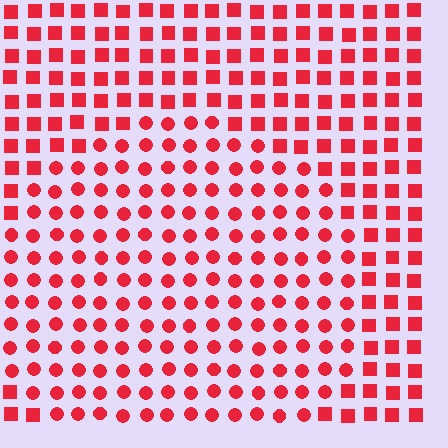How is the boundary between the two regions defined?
The boundary is defined by a change in element shape: circles inside vs. squares outside. All elements share the same color and spacing.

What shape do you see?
I see a circle.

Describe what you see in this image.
The image is filled with small red elements arranged in a uniform grid. A circle-shaped region contains circles, while the surrounding area contains squares. The boundary is defined purely by the change in element shape.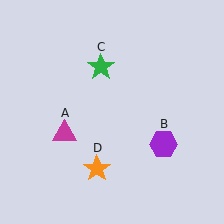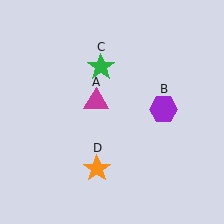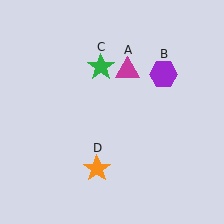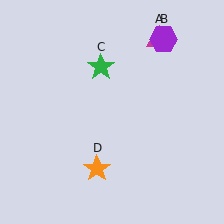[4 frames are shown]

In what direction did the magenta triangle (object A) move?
The magenta triangle (object A) moved up and to the right.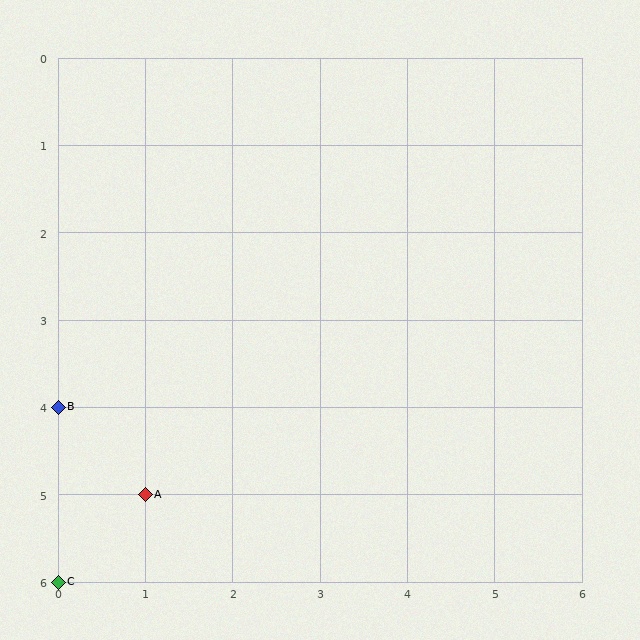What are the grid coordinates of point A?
Point A is at grid coordinates (1, 5).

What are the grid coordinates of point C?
Point C is at grid coordinates (0, 6).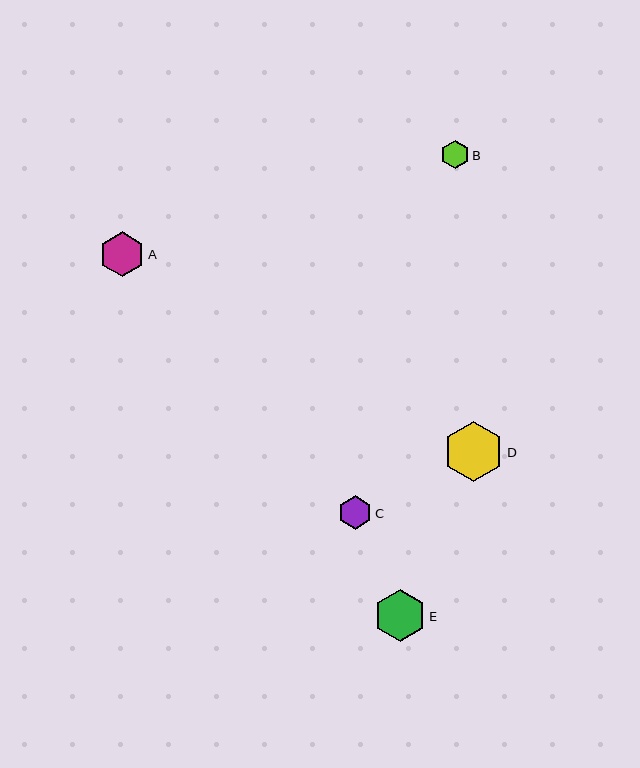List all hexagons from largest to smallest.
From largest to smallest: D, E, A, C, B.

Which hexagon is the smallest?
Hexagon B is the smallest with a size of approximately 28 pixels.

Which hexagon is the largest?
Hexagon D is the largest with a size of approximately 60 pixels.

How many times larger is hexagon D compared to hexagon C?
Hexagon D is approximately 1.8 times the size of hexagon C.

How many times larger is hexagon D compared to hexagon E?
Hexagon D is approximately 1.2 times the size of hexagon E.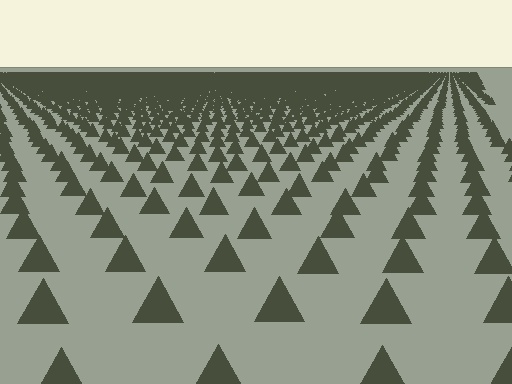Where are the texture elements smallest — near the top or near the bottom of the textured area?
Near the top.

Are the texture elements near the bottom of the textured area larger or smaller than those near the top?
Larger. Near the bottom, elements are closer to the viewer and appear at a bigger on-screen size.